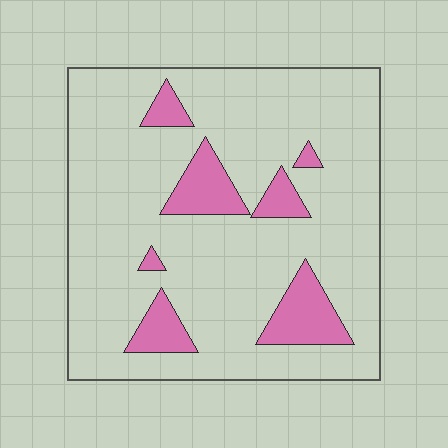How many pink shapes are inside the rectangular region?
7.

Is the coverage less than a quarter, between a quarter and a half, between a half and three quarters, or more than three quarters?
Less than a quarter.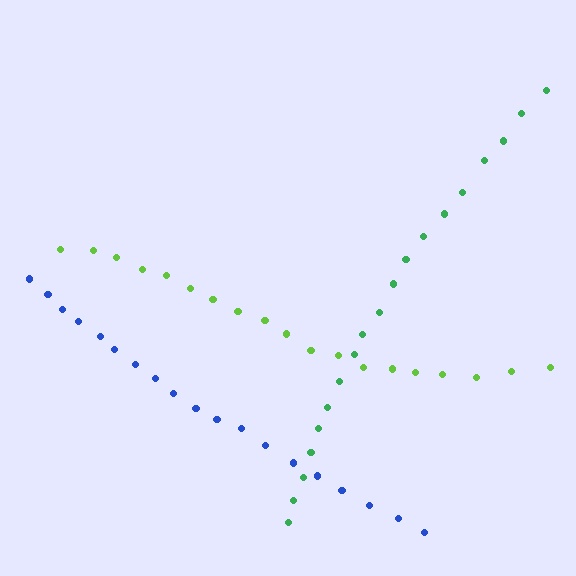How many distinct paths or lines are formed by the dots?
There are 3 distinct paths.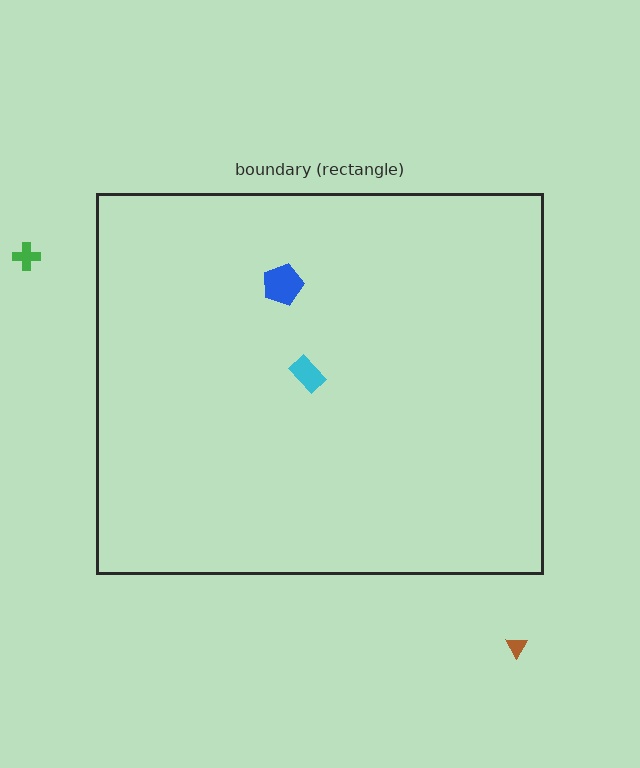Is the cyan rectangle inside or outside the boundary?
Inside.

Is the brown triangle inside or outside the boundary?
Outside.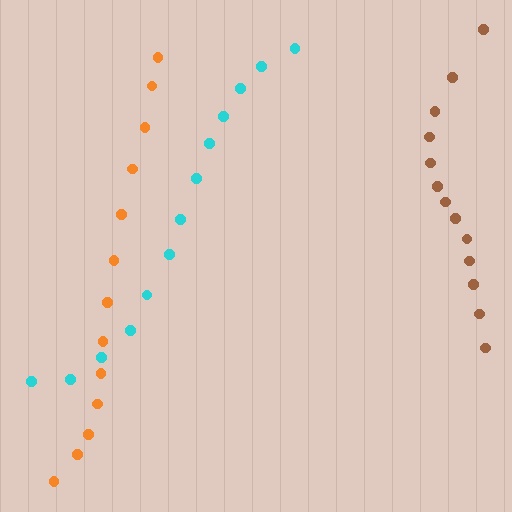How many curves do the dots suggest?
There are 3 distinct paths.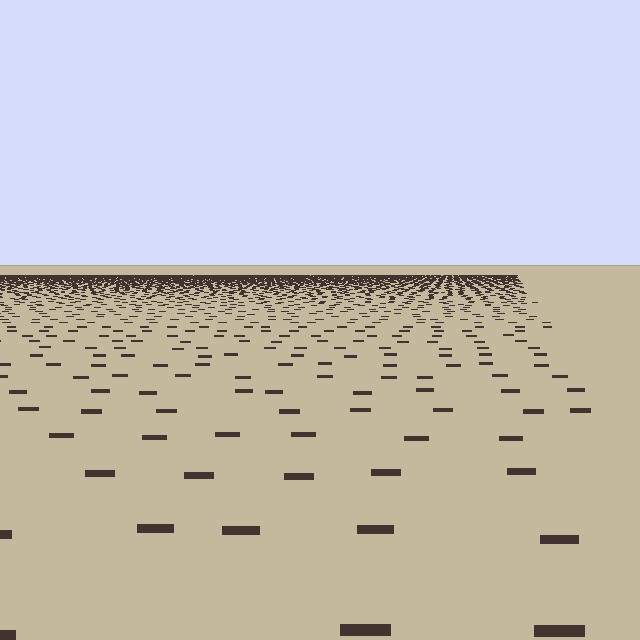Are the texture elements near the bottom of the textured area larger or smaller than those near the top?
Larger. Near the bottom, elements are closer to the viewer and appear at a bigger on-screen size.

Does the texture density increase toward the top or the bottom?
Density increases toward the top.